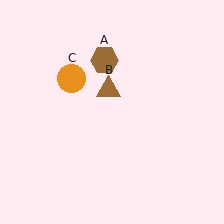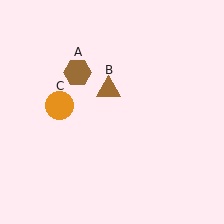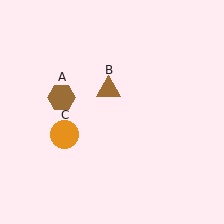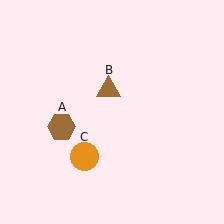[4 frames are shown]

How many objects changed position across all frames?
2 objects changed position: brown hexagon (object A), orange circle (object C).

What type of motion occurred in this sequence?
The brown hexagon (object A), orange circle (object C) rotated counterclockwise around the center of the scene.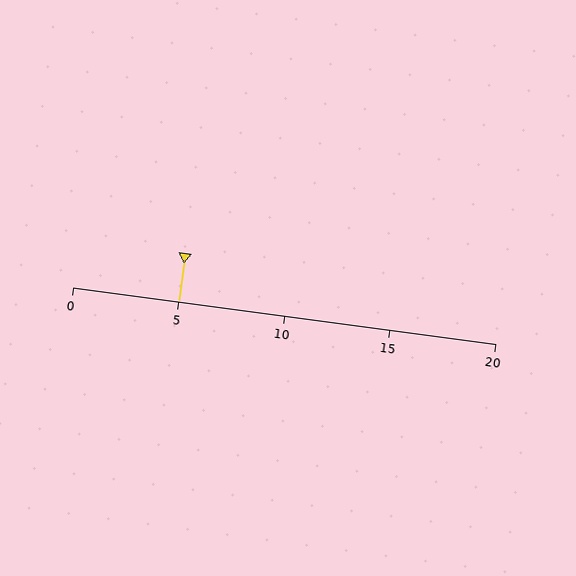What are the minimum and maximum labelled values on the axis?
The axis runs from 0 to 20.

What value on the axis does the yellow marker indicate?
The marker indicates approximately 5.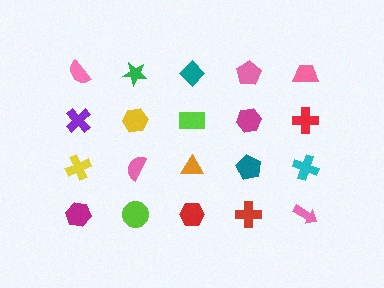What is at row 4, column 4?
A red cross.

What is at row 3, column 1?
A yellow cross.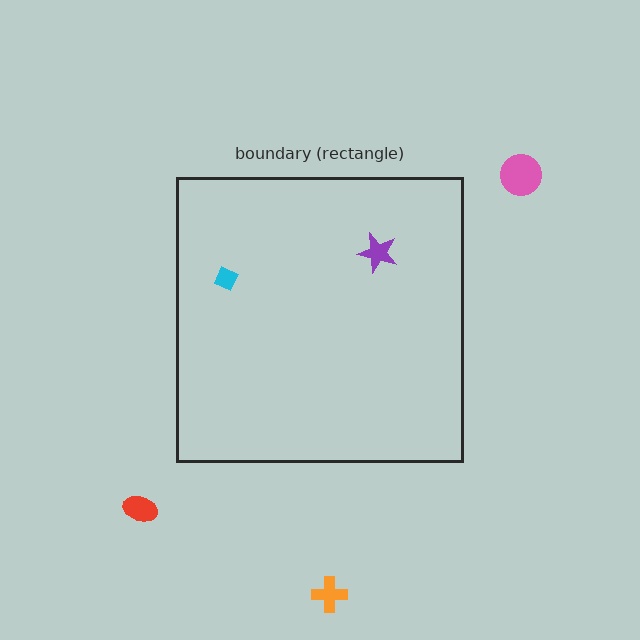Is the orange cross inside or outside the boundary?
Outside.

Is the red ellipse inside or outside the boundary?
Outside.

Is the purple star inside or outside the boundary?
Inside.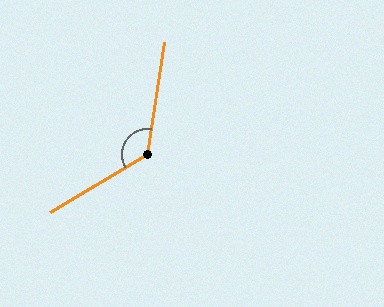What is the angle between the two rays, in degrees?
Approximately 130 degrees.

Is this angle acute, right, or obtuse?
It is obtuse.